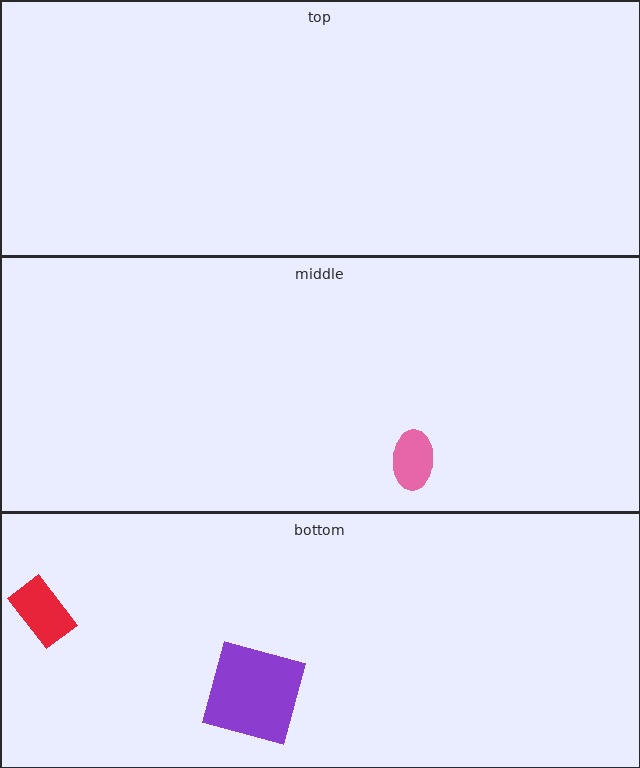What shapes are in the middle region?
The pink ellipse.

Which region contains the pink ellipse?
The middle region.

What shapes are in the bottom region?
The purple square, the red rectangle.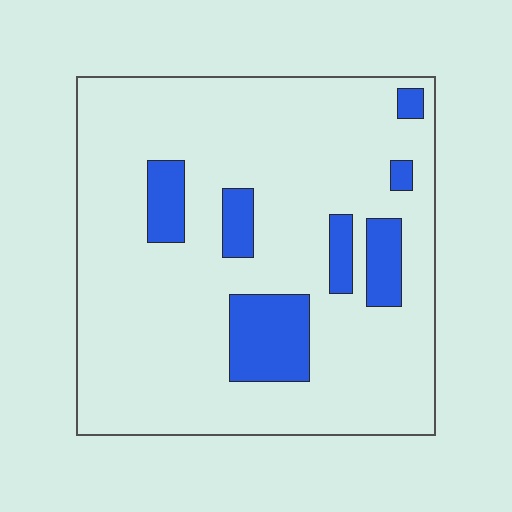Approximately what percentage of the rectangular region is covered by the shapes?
Approximately 15%.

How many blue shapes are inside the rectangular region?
7.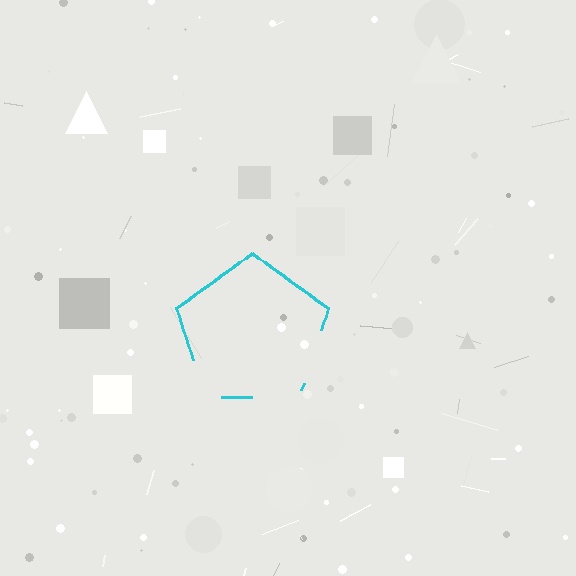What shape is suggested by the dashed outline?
The dashed outline suggests a pentagon.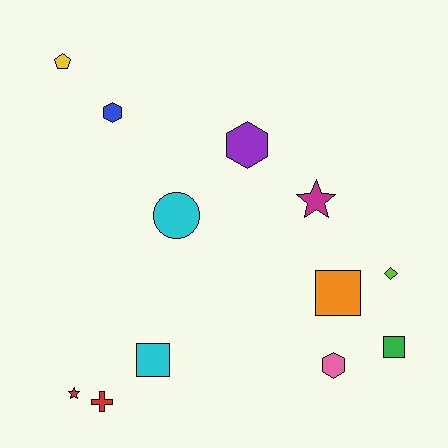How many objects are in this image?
There are 12 objects.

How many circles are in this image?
There is 1 circle.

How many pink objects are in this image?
There is 1 pink object.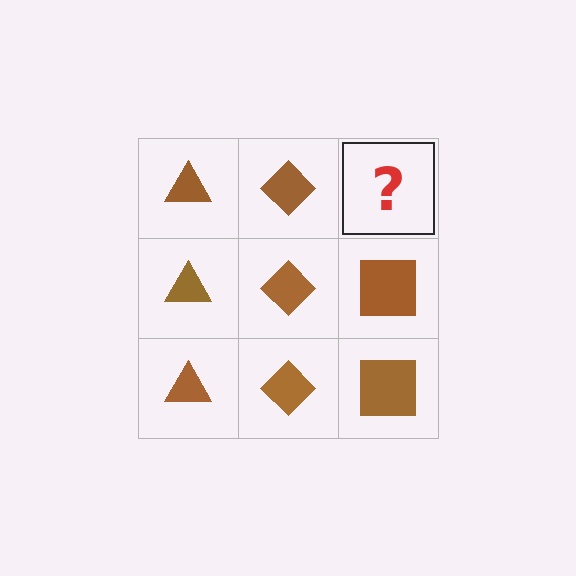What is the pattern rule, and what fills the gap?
The rule is that each column has a consistent shape. The gap should be filled with a brown square.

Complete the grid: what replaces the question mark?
The question mark should be replaced with a brown square.